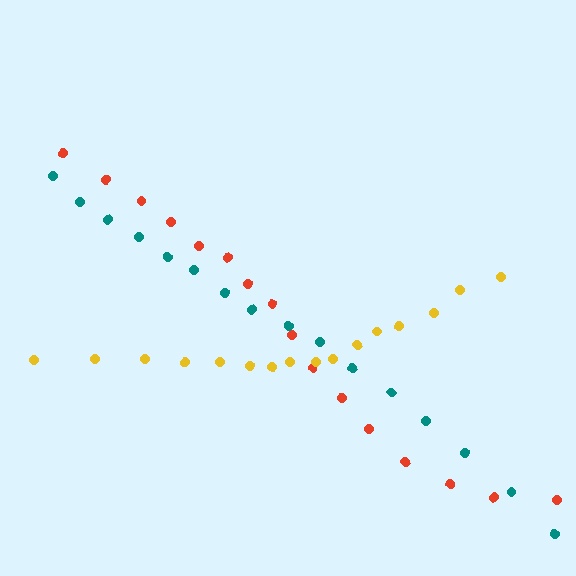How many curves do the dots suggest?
There are 3 distinct paths.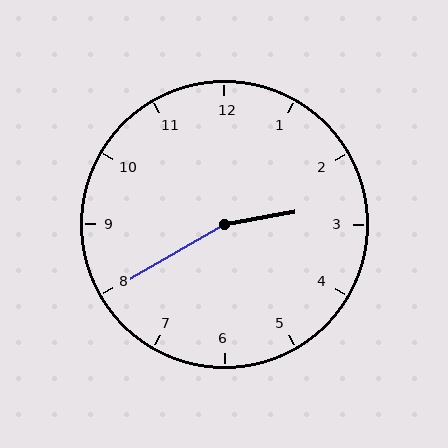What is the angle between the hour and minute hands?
Approximately 160 degrees.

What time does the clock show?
2:40.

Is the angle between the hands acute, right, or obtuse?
It is obtuse.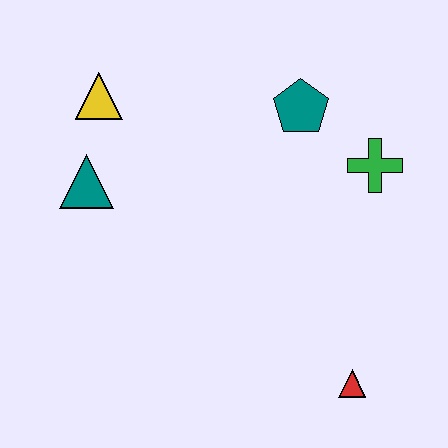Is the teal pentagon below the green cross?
No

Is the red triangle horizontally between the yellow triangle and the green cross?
Yes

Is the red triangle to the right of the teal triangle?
Yes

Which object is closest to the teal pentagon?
The green cross is closest to the teal pentagon.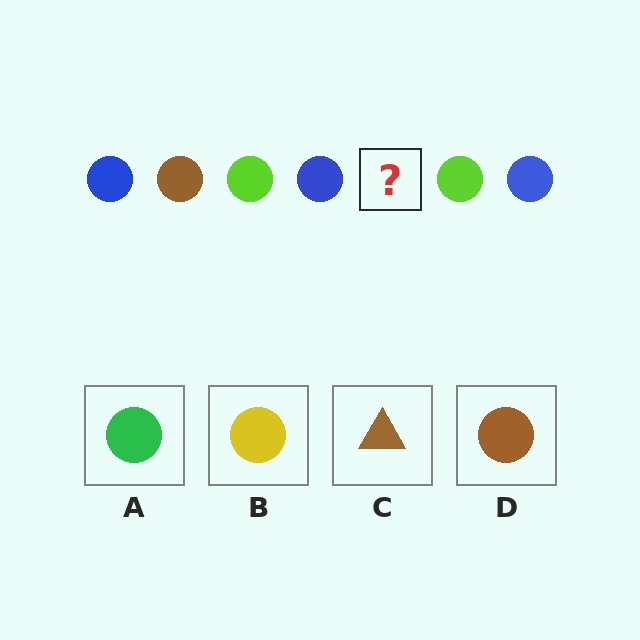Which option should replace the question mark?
Option D.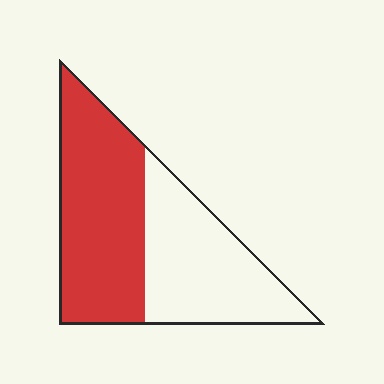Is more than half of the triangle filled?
Yes.